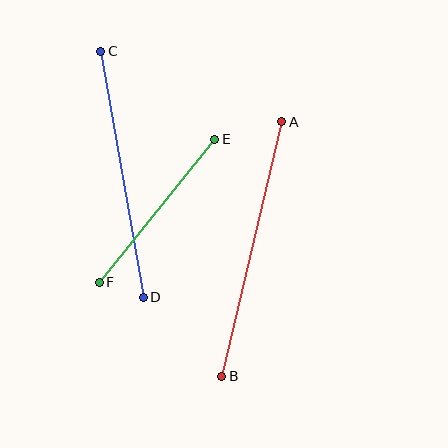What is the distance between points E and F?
The distance is approximately 184 pixels.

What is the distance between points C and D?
The distance is approximately 250 pixels.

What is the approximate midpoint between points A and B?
The midpoint is at approximately (252, 249) pixels.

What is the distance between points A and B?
The distance is approximately 261 pixels.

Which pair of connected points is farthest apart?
Points A and B are farthest apart.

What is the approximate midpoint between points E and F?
The midpoint is at approximately (157, 211) pixels.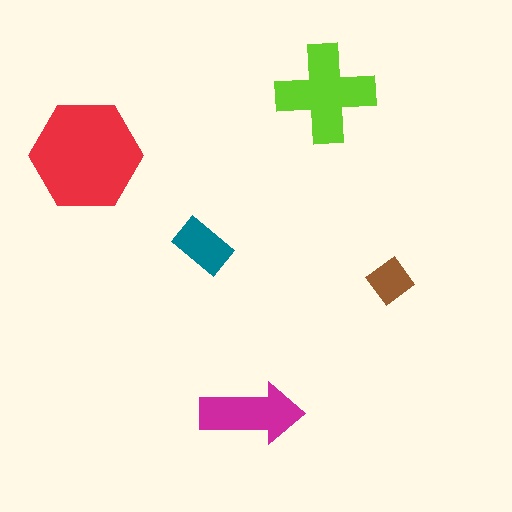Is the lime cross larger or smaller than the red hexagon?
Smaller.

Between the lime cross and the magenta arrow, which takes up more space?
The lime cross.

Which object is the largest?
The red hexagon.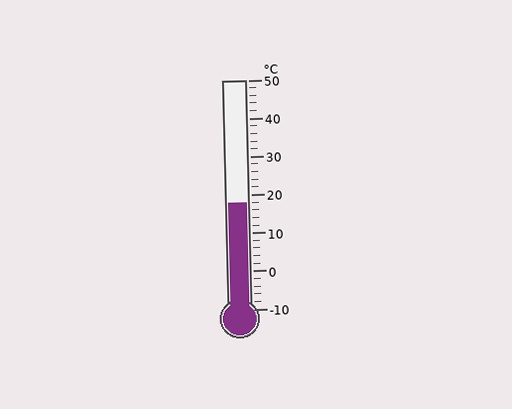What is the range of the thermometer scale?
The thermometer scale ranges from -10°C to 50°C.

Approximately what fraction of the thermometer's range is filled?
The thermometer is filled to approximately 45% of its range.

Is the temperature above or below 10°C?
The temperature is above 10°C.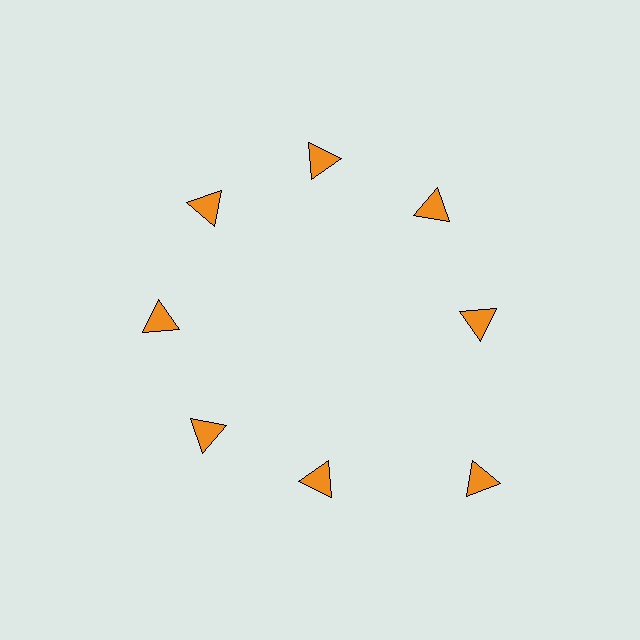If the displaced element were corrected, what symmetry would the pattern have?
It would have 8-fold rotational symmetry — the pattern would map onto itself every 45 degrees.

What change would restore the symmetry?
The symmetry would be restored by moving it inward, back onto the ring so that all 8 triangles sit at equal angles and equal distance from the center.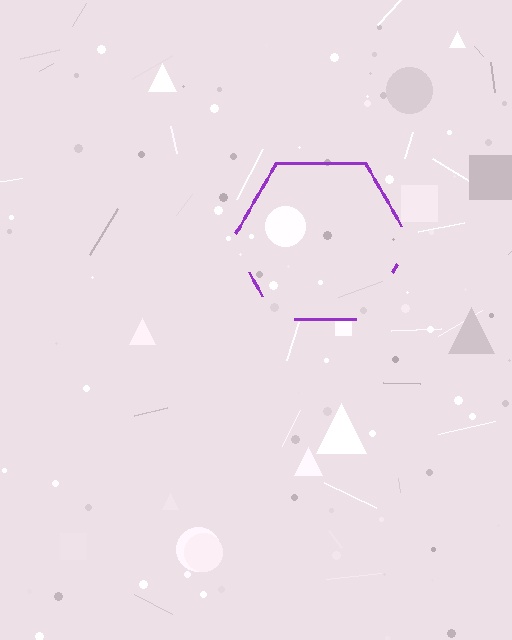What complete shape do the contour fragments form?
The contour fragments form a hexagon.